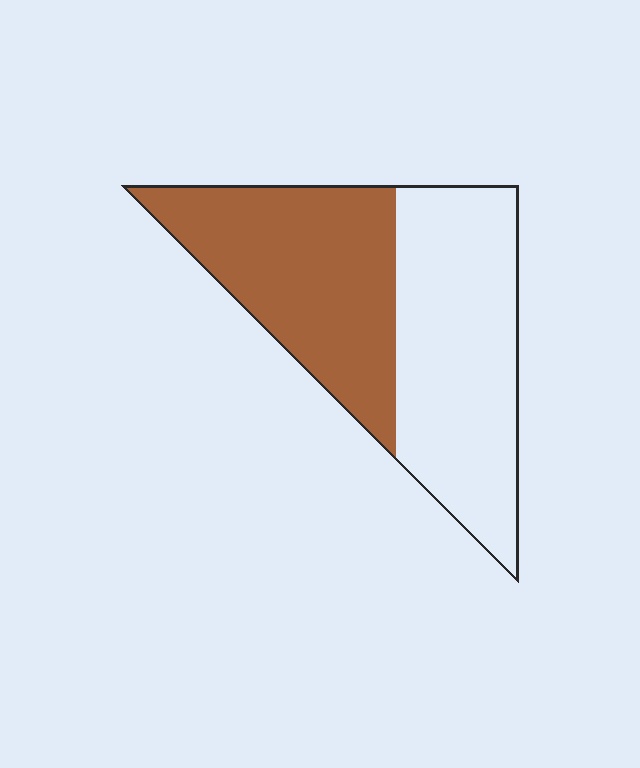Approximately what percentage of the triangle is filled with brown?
Approximately 50%.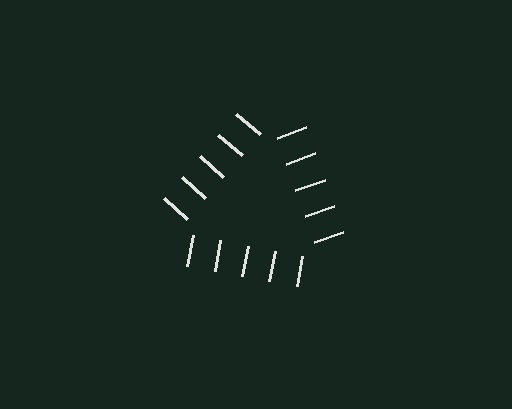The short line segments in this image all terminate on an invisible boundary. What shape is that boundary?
An illusory triangle — the line segments terminate on its edges but no continuous stroke is drawn.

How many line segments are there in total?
15 — 5 along each of the 3 edges.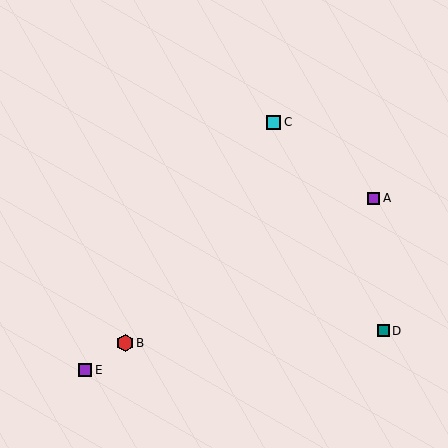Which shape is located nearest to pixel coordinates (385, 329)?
The teal square (labeled D) at (383, 331) is nearest to that location.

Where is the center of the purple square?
The center of the purple square is at (85, 370).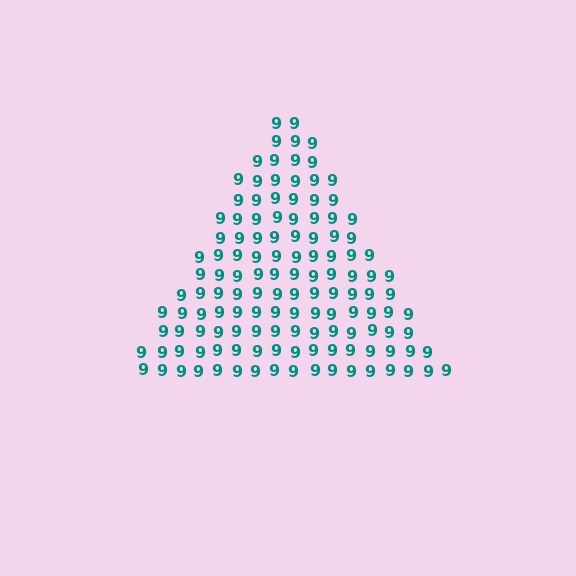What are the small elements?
The small elements are digit 9's.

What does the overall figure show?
The overall figure shows a triangle.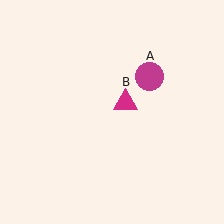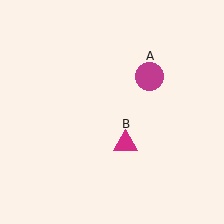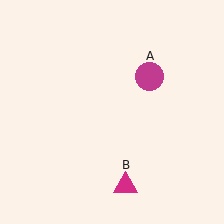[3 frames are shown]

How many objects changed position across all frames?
1 object changed position: magenta triangle (object B).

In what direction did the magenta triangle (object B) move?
The magenta triangle (object B) moved down.